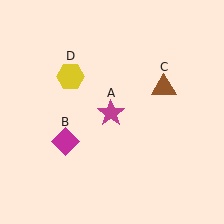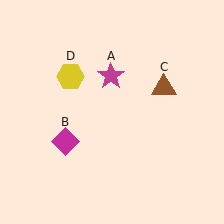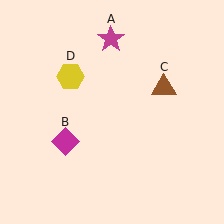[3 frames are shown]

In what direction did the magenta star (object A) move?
The magenta star (object A) moved up.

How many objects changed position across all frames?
1 object changed position: magenta star (object A).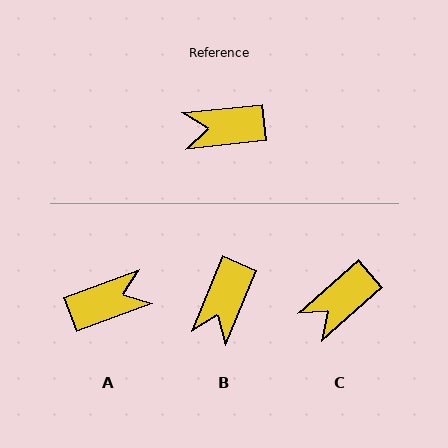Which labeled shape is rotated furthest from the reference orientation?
A, about 166 degrees away.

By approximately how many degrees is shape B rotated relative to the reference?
Approximately 61 degrees counter-clockwise.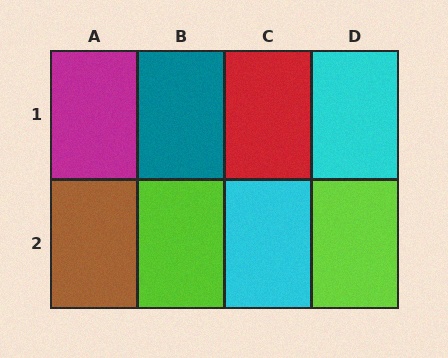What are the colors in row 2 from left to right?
Brown, lime, cyan, lime.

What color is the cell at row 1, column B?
Teal.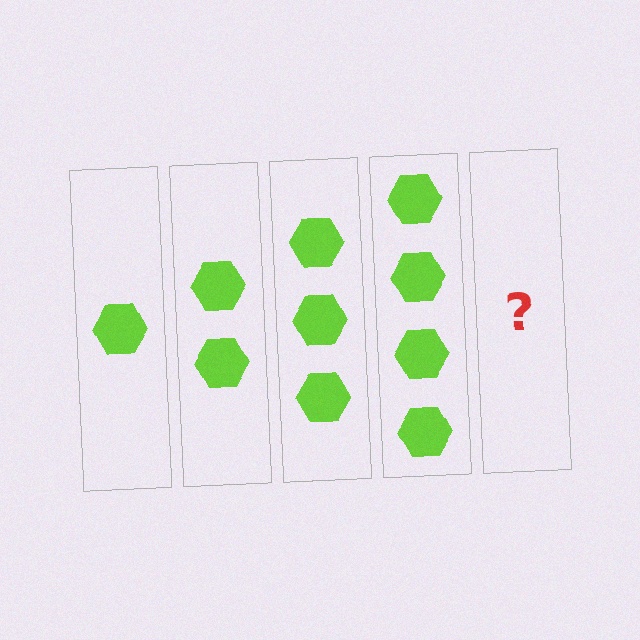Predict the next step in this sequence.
The next step is 5 hexagons.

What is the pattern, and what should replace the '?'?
The pattern is that each step adds one more hexagon. The '?' should be 5 hexagons.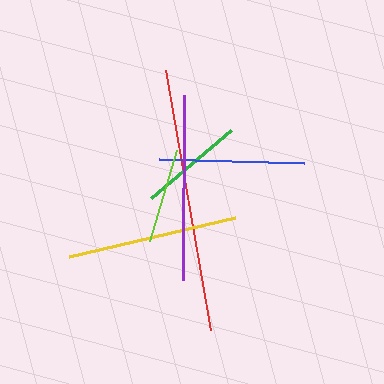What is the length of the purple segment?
The purple segment is approximately 185 pixels long.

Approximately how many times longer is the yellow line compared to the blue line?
The yellow line is approximately 1.2 times the length of the blue line.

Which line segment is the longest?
The red line is the longest at approximately 264 pixels.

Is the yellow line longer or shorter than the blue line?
The yellow line is longer than the blue line.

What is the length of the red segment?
The red segment is approximately 264 pixels long.